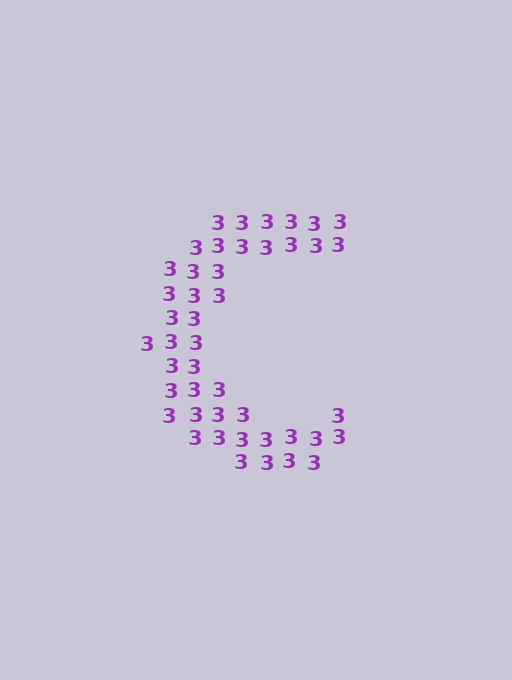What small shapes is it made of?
It is made of small digit 3's.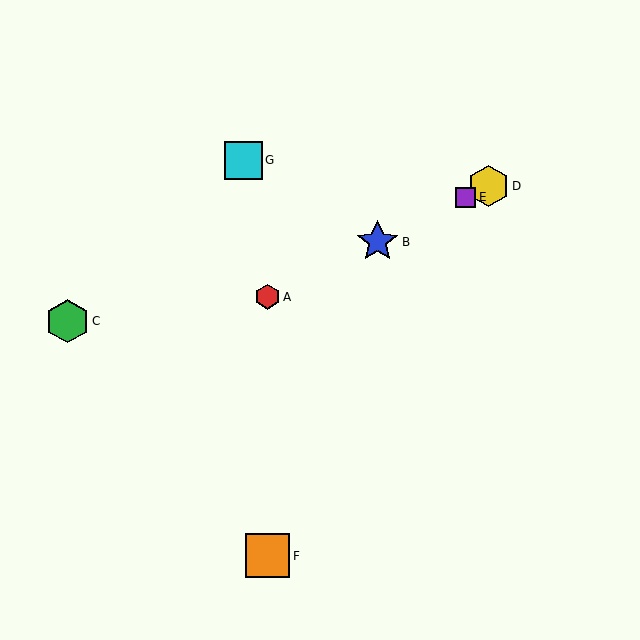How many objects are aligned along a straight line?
4 objects (A, B, D, E) are aligned along a straight line.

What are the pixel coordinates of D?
Object D is at (489, 186).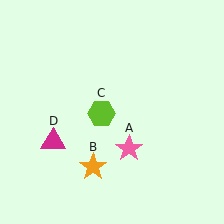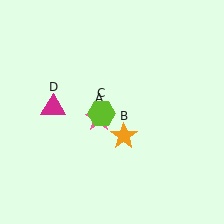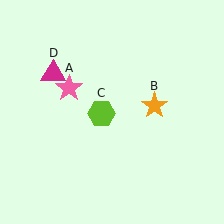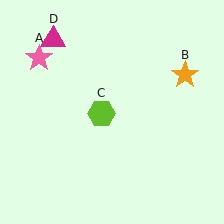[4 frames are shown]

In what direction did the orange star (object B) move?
The orange star (object B) moved up and to the right.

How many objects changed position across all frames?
3 objects changed position: pink star (object A), orange star (object B), magenta triangle (object D).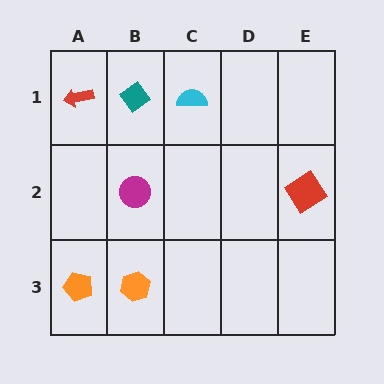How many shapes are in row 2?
2 shapes.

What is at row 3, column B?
An orange hexagon.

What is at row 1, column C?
A cyan semicircle.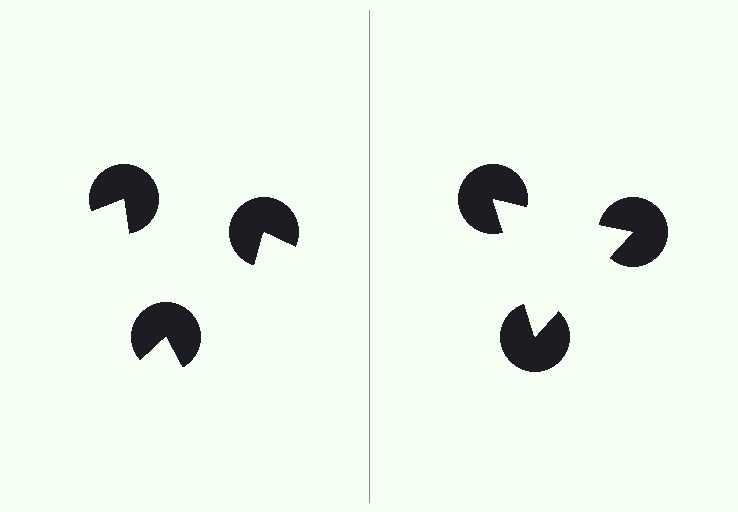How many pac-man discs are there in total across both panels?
6 — 3 on each side.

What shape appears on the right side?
An illusory triangle.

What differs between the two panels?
The pac-man discs are positioned identically on both sides; only the wedge orientations differ. On the right they align to a triangle; on the left they are misaligned.